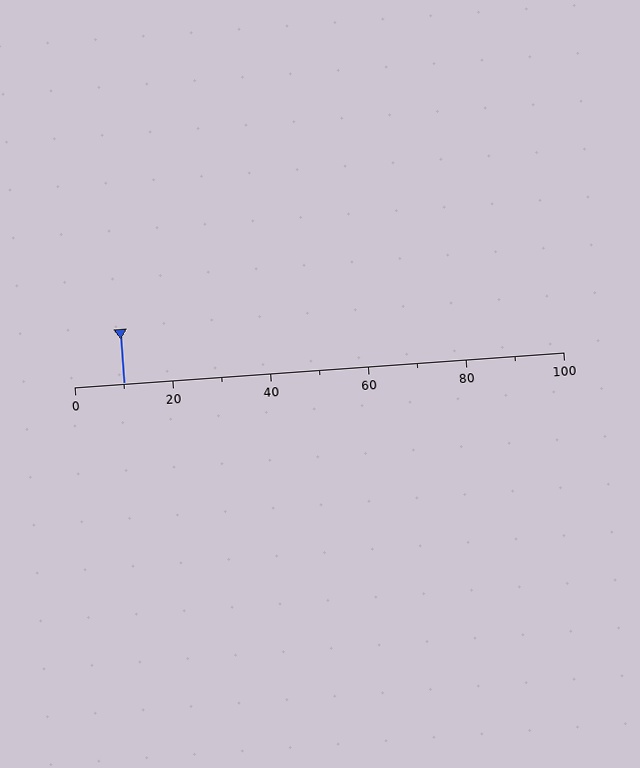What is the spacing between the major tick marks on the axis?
The major ticks are spaced 20 apart.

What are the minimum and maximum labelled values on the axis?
The axis runs from 0 to 100.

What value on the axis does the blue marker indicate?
The marker indicates approximately 10.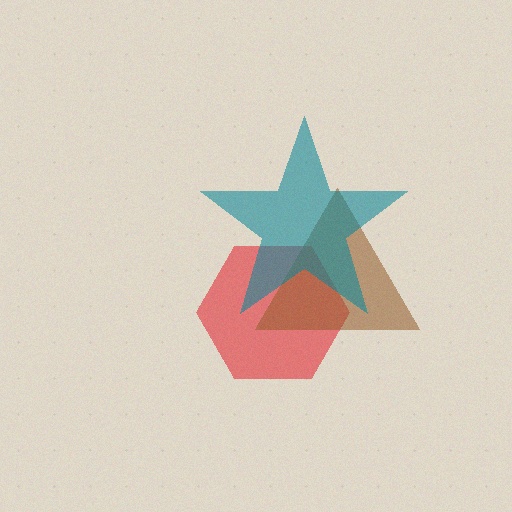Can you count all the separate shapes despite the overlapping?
Yes, there are 3 separate shapes.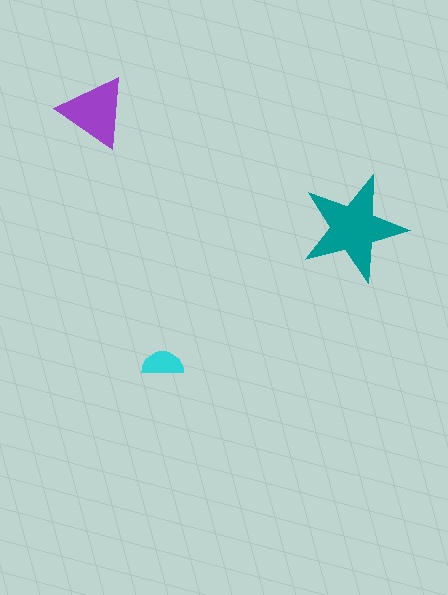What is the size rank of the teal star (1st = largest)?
1st.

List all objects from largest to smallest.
The teal star, the purple triangle, the cyan semicircle.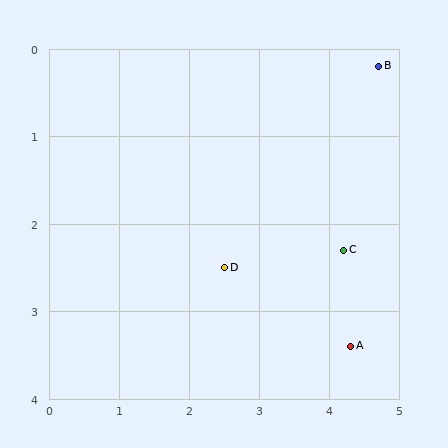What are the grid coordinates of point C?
Point C is at approximately (4.2, 2.3).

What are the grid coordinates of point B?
Point B is at approximately (4.7, 0.2).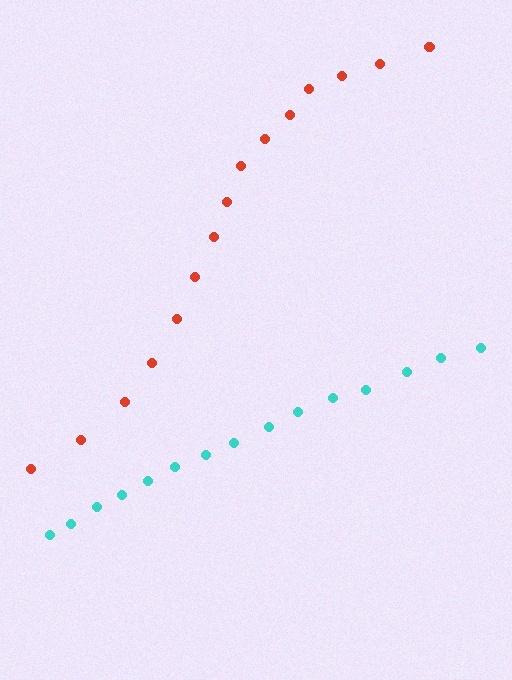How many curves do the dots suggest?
There are 2 distinct paths.